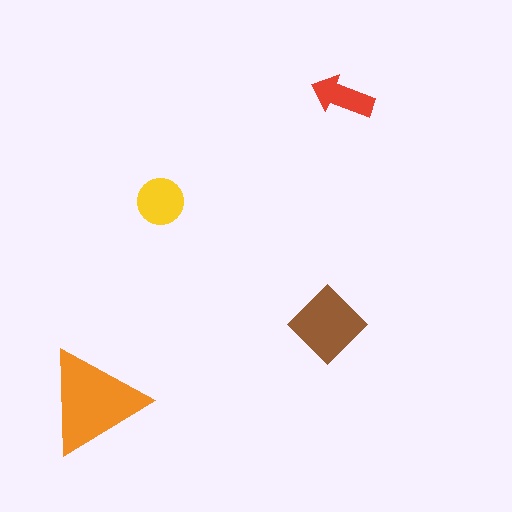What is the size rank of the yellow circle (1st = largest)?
3rd.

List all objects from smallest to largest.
The red arrow, the yellow circle, the brown diamond, the orange triangle.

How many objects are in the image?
There are 4 objects in the image.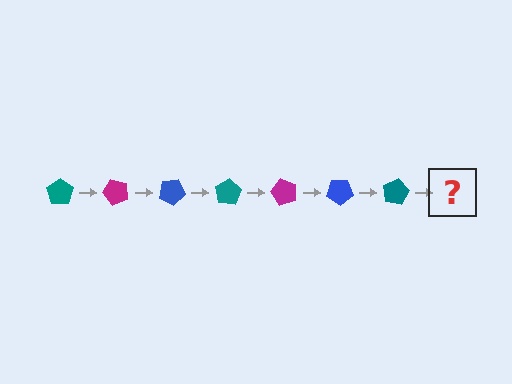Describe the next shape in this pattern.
It should be a magenta pentagon, rotated 350 degrees from the start.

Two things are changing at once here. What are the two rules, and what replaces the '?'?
The two rules are that it rotates 50 degrees each step and the color cycles through teal, magenta, and blue. The '?' should be a magenta pentagon, rotated 350 degrees from the start.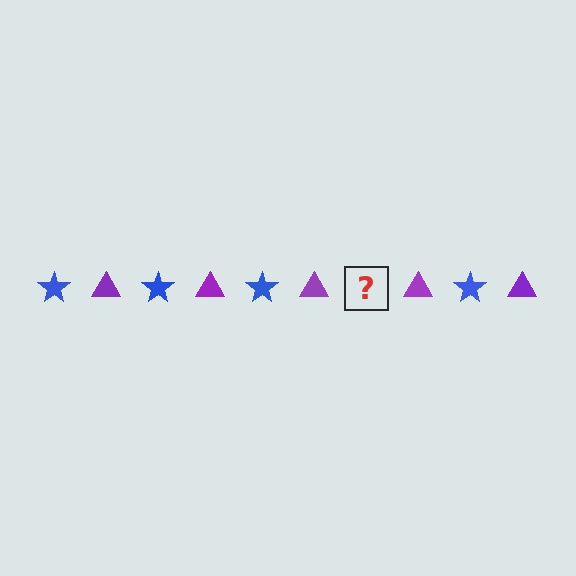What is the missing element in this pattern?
The missing element is a blue star.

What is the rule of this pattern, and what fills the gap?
The rule is that the pattern alternates between blue star and purple triangle. The gap should be filled with a blue star.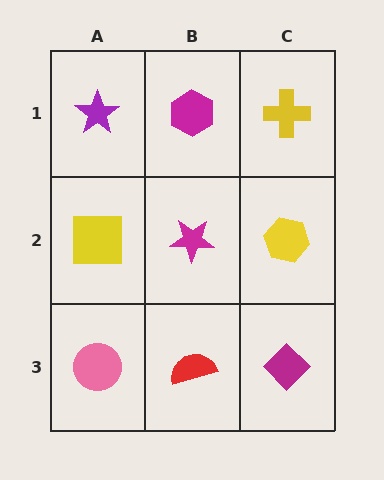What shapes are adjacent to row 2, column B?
A magenta hexagon (row 1, column B), a red semicircle (row 3, column B), a yellow square (row 2, column A), a yellow hexagon (row 2, column C).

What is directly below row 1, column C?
A yellow hexagon.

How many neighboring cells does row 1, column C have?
2.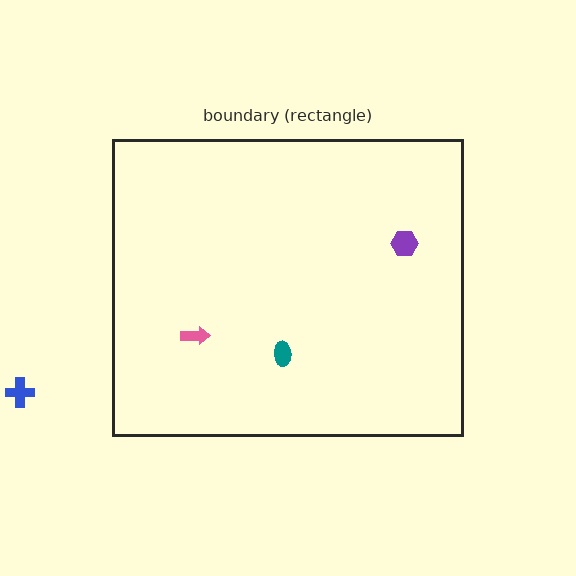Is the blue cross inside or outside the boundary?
Outside.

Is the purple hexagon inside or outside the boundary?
Inside.